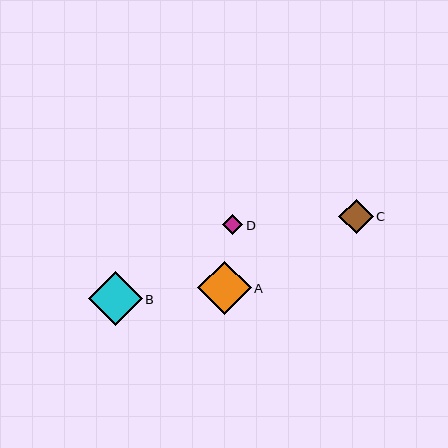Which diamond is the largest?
Diamond B is the largest with a size of approximately 54 pixels.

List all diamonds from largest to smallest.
From largest to smallest: B, A, C, D.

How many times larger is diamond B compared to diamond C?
Diamond B is approximately 1.6 times the size of diamond C.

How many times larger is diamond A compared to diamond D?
Diamond A is approximately 2.6 times the size of diamond D.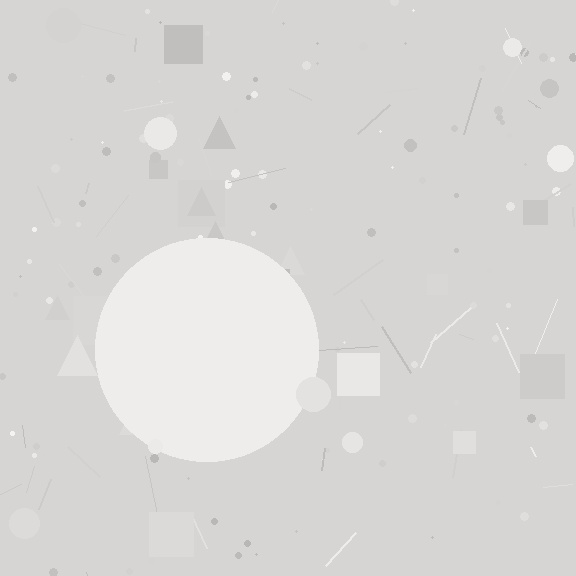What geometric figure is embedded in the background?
A circle is embedded in the background.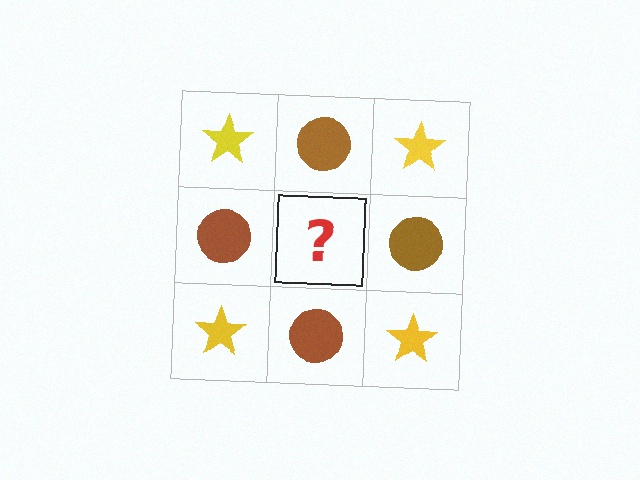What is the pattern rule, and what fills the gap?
The rule is that it alternates yellow star and brown circle in a checkerboard pattern. The gap should be filled with a yellow star.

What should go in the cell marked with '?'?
The missing cell should contain a yellow star.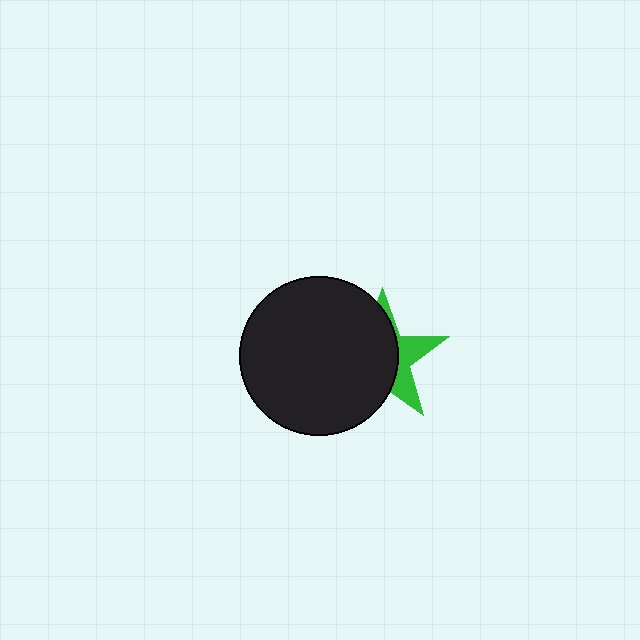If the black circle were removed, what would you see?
You would see the complete green star.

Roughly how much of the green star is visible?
A small part of it is visible (roughly 34%).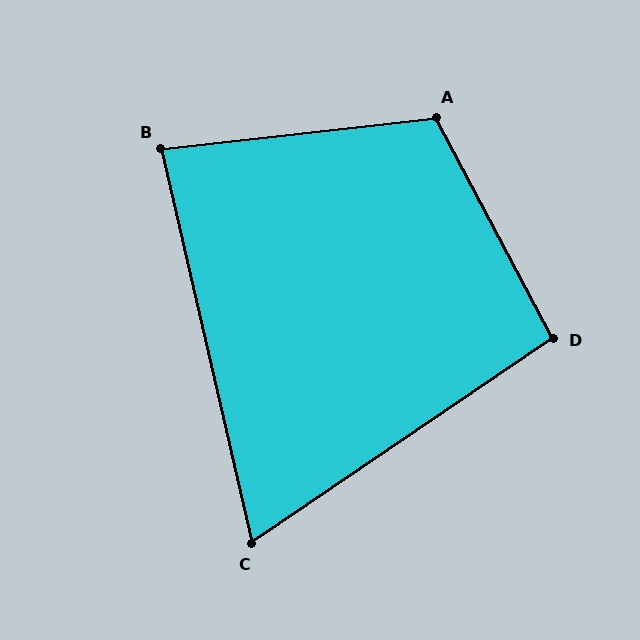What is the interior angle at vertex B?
Approximately 84 degrees (acute).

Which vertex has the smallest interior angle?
C, at approximately 69 degrees.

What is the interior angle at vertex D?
Approximately 96 degrees (obtuse).